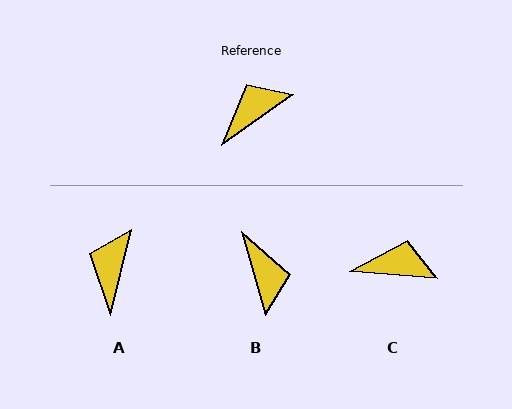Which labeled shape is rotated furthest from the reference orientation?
B, about 109 degrees away.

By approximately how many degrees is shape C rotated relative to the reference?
Approximately 40 degrees clockwise.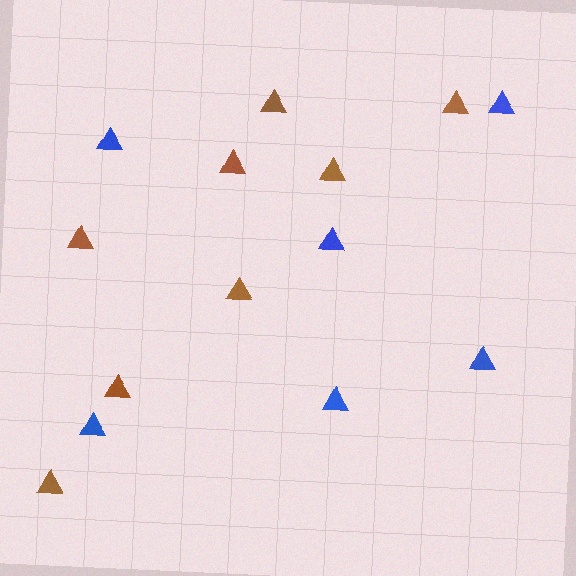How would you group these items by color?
There are 2 groups: one group of brown triangles (8) and one group of blue triangles (6).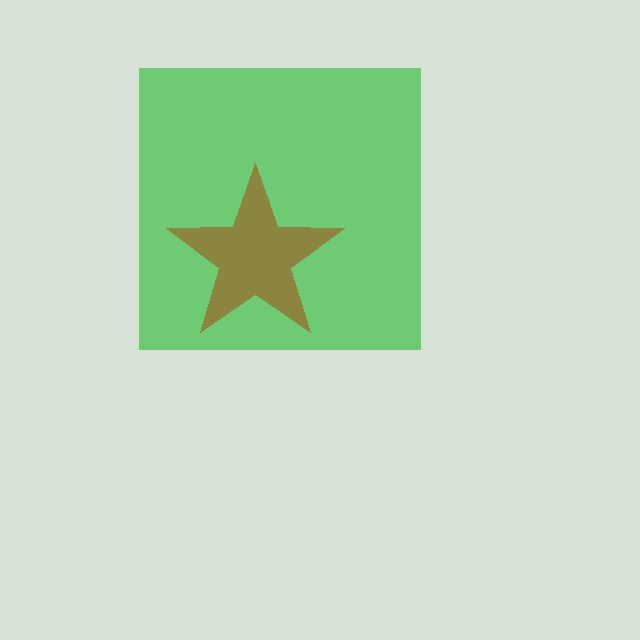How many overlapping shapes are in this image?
There are 2 overlapping shapes in the image.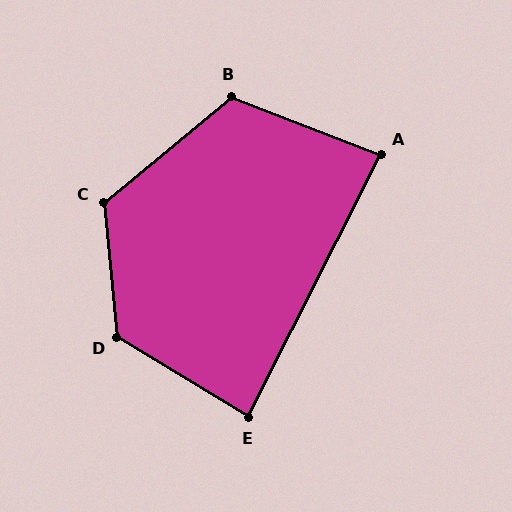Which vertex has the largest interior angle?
D, at approximately 127 degrees.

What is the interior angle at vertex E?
Approximately 86 degrees (approximately right).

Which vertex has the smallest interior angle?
A, at approximately 84 degrees.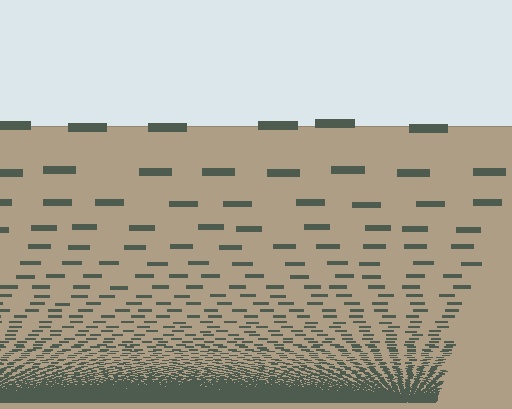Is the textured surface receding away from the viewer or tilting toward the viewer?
The surface appears to tilt toward the viewer. Texture elements get larger and sparser toward the top.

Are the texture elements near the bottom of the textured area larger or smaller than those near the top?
Smaller. The gradient is inverted — elements near the bottom are smaller and denser.